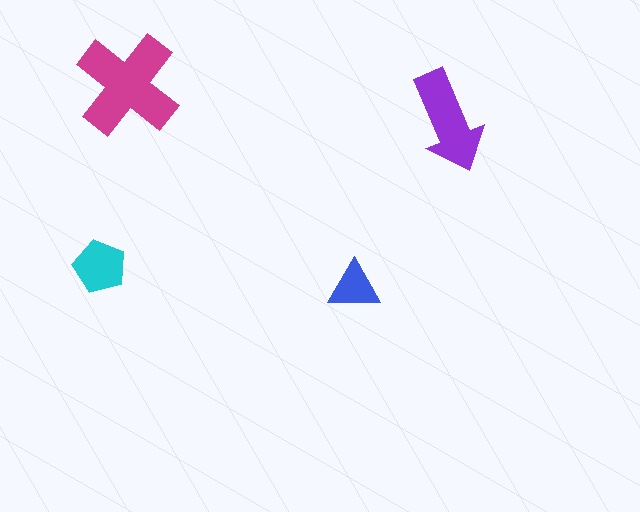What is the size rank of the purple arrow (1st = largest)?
2nd.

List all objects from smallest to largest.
The blue triangle, the cyan pentagon, the purple arrow, the magenta cross.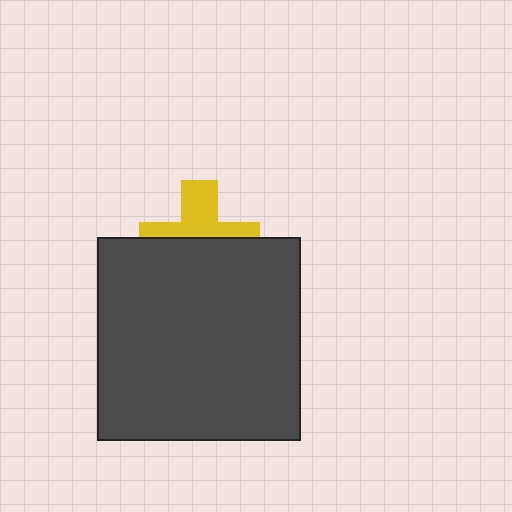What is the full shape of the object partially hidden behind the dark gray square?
The partially hidden object is a yellow cross.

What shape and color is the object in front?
The object in front is a dark gray square.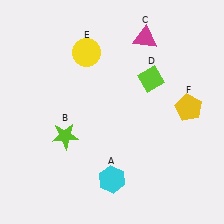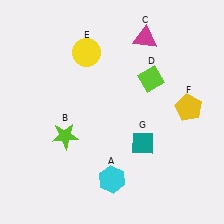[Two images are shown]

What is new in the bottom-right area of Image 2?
A teal diamond (G) was added in the bottom-right area of Image 2.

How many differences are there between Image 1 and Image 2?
There is 1 difference between the two images.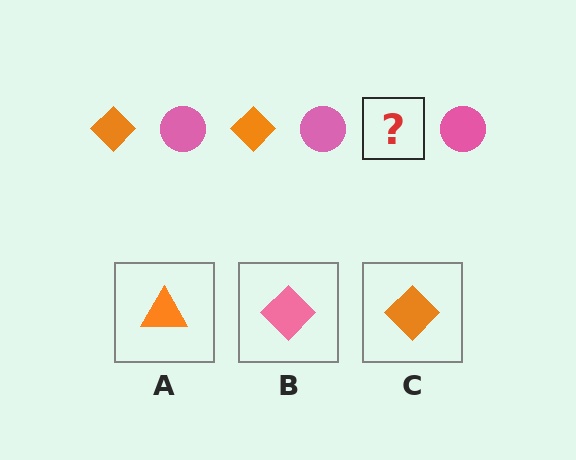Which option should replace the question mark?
Option C.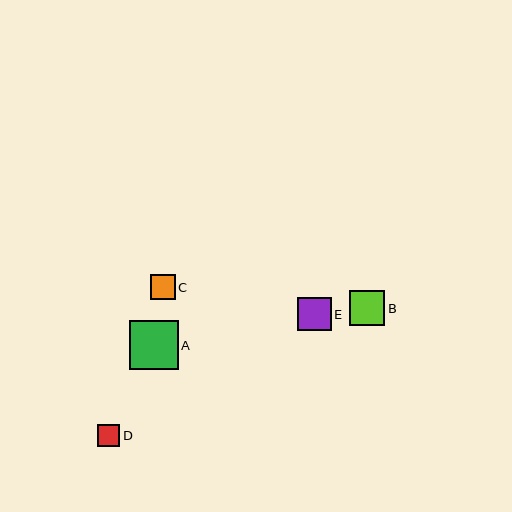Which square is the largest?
Square A is the largest with a size of approximately 49 pixels.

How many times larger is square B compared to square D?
Square B is approximately 1.6 times the size of square D.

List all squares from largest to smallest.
From largest to smallest: A, B, E, C, D.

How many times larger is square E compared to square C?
Square E is approximately 1.4 times the size of square C.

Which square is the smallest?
Square D is the smallest with a size of approximately 22 pixels.